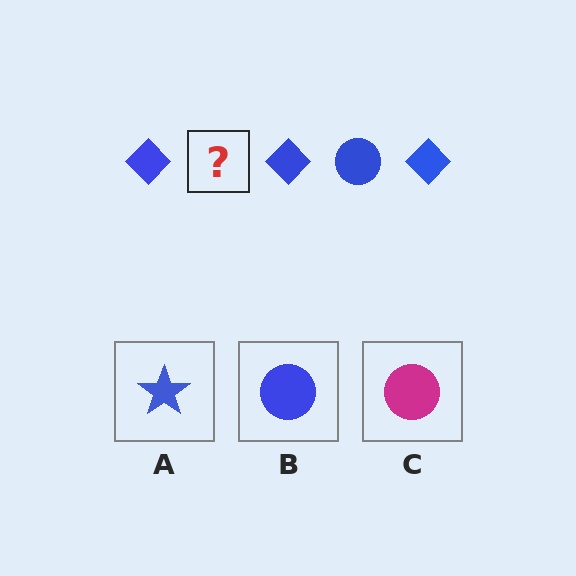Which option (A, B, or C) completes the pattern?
B.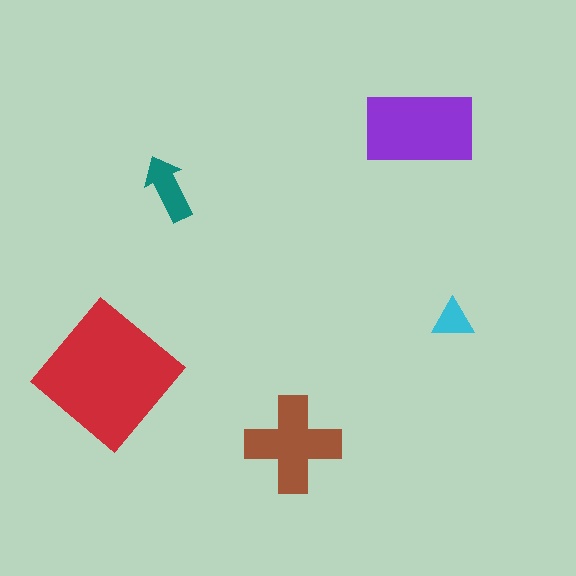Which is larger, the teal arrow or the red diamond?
The red diamond.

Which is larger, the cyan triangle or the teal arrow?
The teal arrow.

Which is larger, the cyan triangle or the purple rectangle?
The purple rectangle.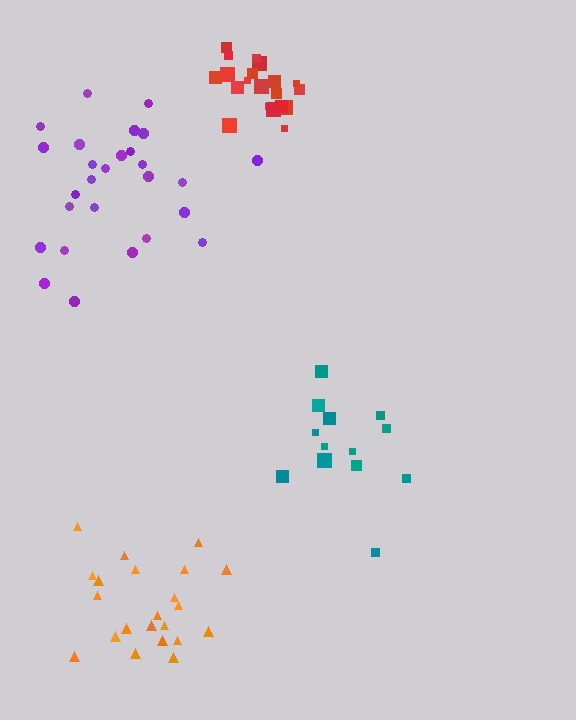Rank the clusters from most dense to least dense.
red, orange, teal, purple.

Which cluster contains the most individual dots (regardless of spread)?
Purple (27).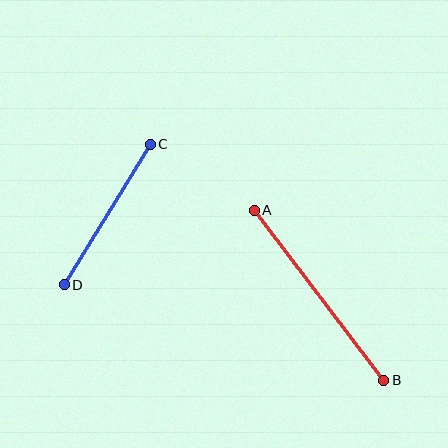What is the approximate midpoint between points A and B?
The midpoint is at approximately (319, 295) pixels.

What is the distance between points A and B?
The distance is approximately 214 pixels.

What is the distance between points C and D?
The distance is approximately 165 pixels.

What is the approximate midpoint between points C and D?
The midpoint is at approximately (107, 215) pixels.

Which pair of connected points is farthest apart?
Points A and B are farthest apart.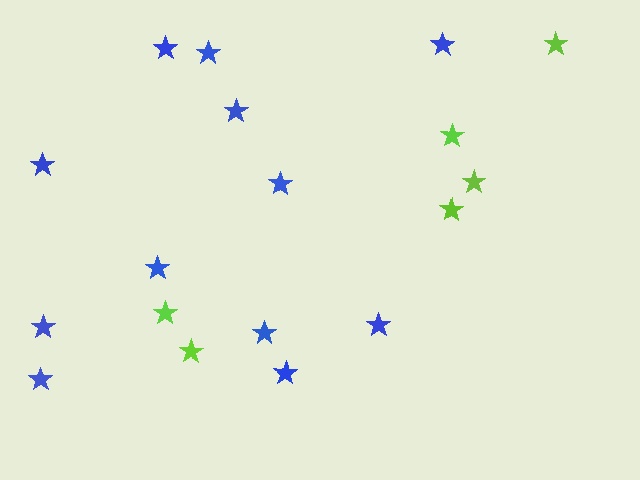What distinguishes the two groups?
There are 2 groups: one group of blue stars (12) and one group of lime stars (6).